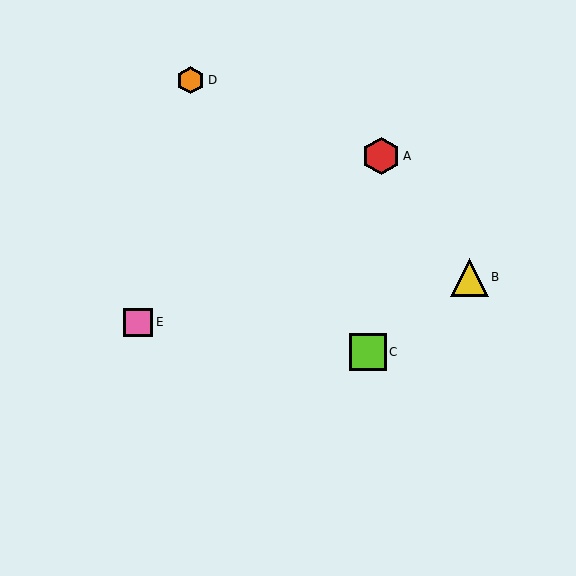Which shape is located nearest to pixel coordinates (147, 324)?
The pink square (labeled E) at (138, 322) is nearest to that location.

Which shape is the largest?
The yellow triangle (labeled B) is the largest.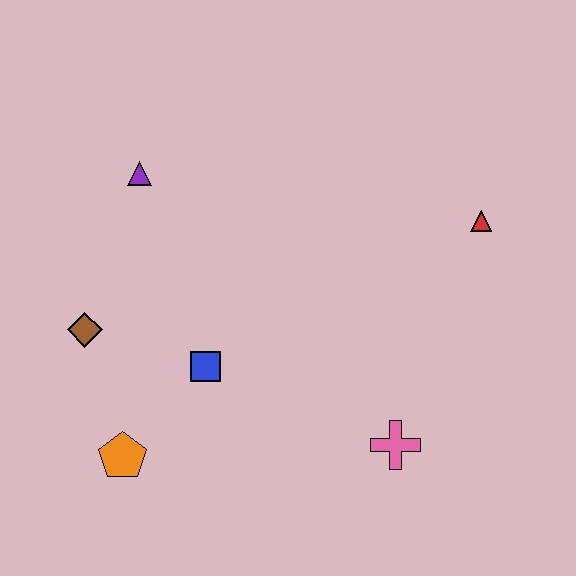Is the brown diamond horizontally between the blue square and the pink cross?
No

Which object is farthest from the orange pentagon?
The red triangle is farthest from the orange pentagon.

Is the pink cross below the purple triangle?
Yes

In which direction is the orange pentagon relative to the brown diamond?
The orange pentagon is below the brown diamond.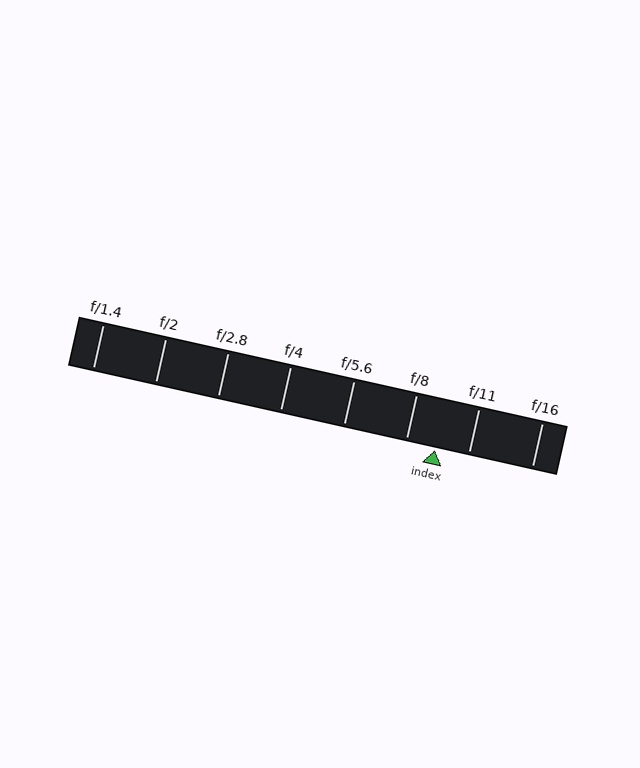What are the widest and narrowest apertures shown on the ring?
The widest aperture shown is f/1.4 and the narrowest is f/16.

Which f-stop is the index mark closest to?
The index mark is closest to f/8.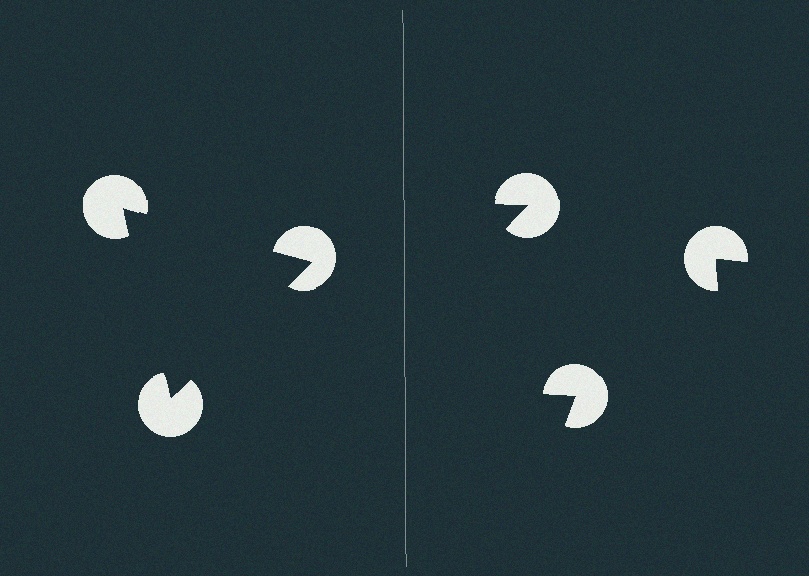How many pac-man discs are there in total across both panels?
6 — 3 on each side.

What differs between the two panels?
The pac-man discs are positioned identically on both sides; only the wedge orientations differ. On the left they align to a triangle; on the right they are misaligned.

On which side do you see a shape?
An illusory triangle appears on the left side. On the right side the wedge cuts are rotated, so no coherent shape forms.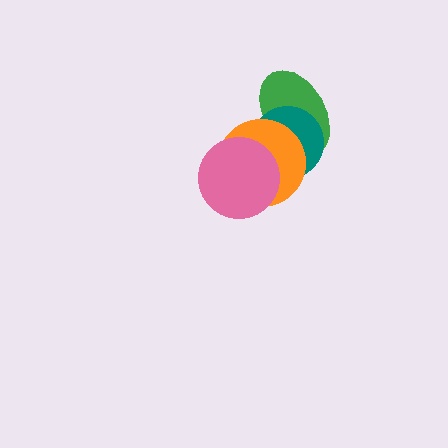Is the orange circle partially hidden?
Yes, it is partially covered by another shape.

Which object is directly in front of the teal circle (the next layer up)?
The orange circle is directly in front of the teal circle.